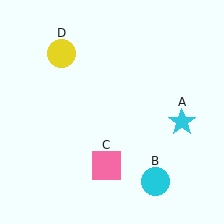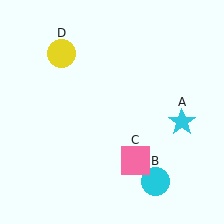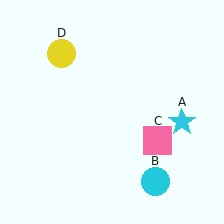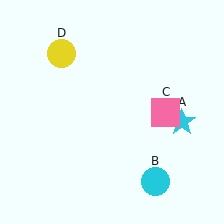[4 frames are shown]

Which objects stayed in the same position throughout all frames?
Cyan star (object A) and cyan circle (object B) and yellow circle (object D) remained stationary.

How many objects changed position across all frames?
1 object changed position: pink square (object C).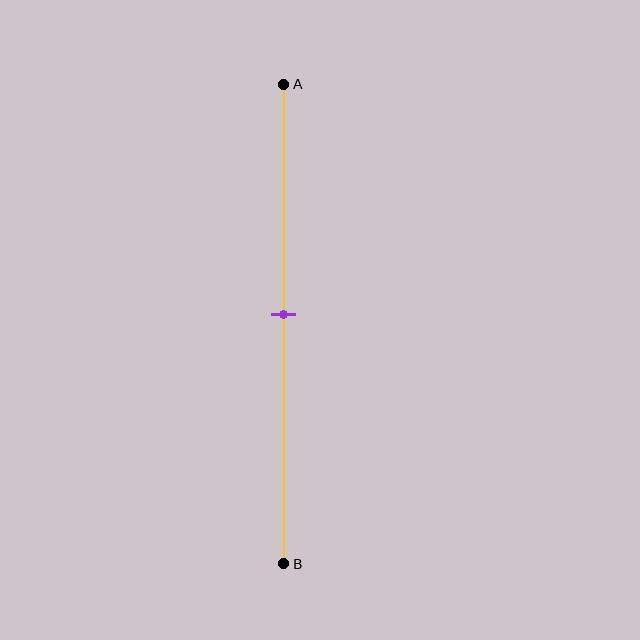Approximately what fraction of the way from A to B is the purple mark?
The purple mark is approximately 50% of the way from A to B.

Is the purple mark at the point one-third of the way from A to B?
No, the mark is at about 50% from A, not at the 33% one-third point.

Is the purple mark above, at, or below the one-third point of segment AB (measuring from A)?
The purple mark is below the one-third point of segment AB.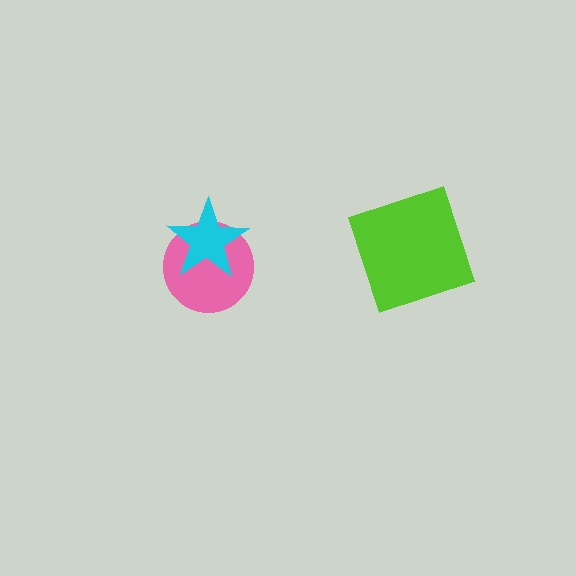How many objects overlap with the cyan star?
1 object overlaps with the cyan star.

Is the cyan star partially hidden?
No, no other shape covers it.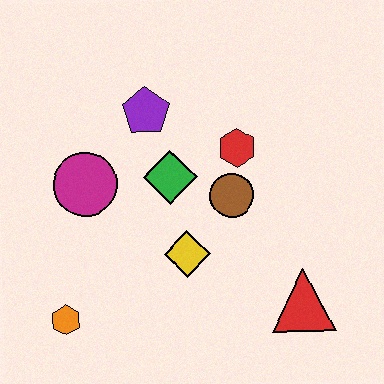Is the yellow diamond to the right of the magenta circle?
Yes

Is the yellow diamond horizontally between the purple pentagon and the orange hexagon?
No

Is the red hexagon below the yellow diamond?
No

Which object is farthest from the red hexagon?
The orange hexagon is farthest from the red hexagon.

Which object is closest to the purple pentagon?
The green diamond is closest to the purple pentagon.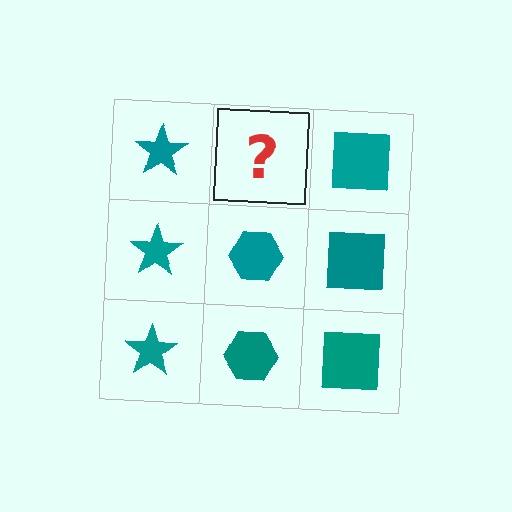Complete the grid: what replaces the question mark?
The question mark should be replaced with a teal hexagon.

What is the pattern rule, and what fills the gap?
The rule is that each column has a consistent shape. The gap should be filled with a teal hexagon.